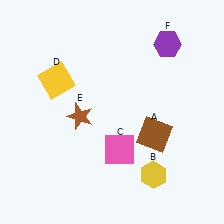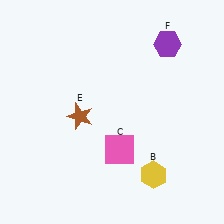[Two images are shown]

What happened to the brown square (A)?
The brown square (A) was removed in Image 2. It was in the bottom-right area of Image 1.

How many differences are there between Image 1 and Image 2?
There are 2 differences between the two images.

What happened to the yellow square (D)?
The yellow square (D) was removed in Image 2. It was in the top-left area of Image 1.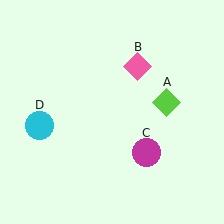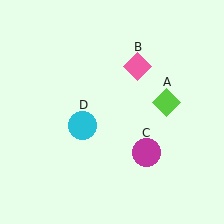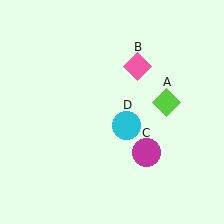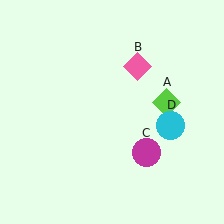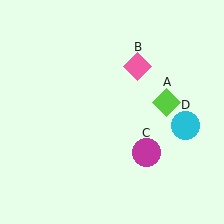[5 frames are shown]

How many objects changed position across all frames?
1 object changed position: cyan circle (object D).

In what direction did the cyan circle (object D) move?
The cyan circle (object D) moved right.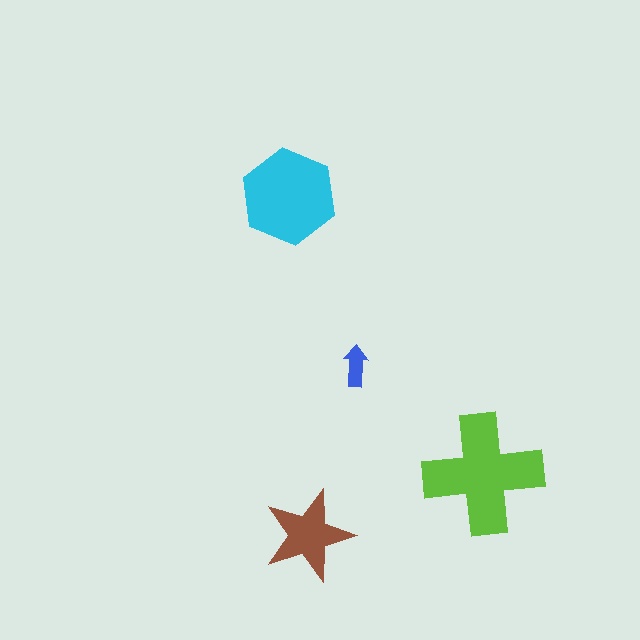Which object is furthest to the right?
The lime cross is rightmost.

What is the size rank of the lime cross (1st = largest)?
1st.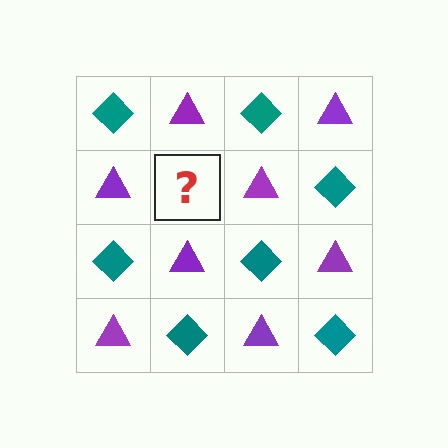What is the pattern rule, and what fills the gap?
The rule is that it alternates teal diamond and purple triangle in a checkerboard pattern. The gap should be filled with a teal diamond.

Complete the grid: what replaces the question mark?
The question mark should be replaced with a teal diamond.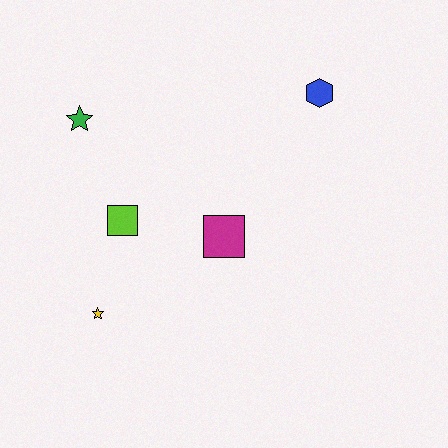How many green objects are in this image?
There is 1 green object.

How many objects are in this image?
There are 5 objects.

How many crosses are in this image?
There are no crosses.